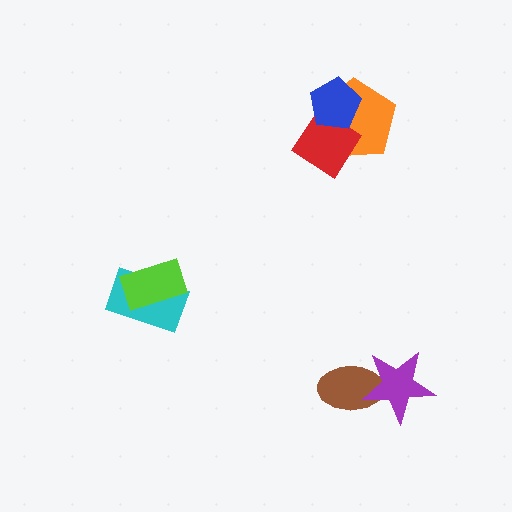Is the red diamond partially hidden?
Yes, it is partially covered by another shape.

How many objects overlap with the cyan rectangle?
1 object overlaps with the cyan rectangle.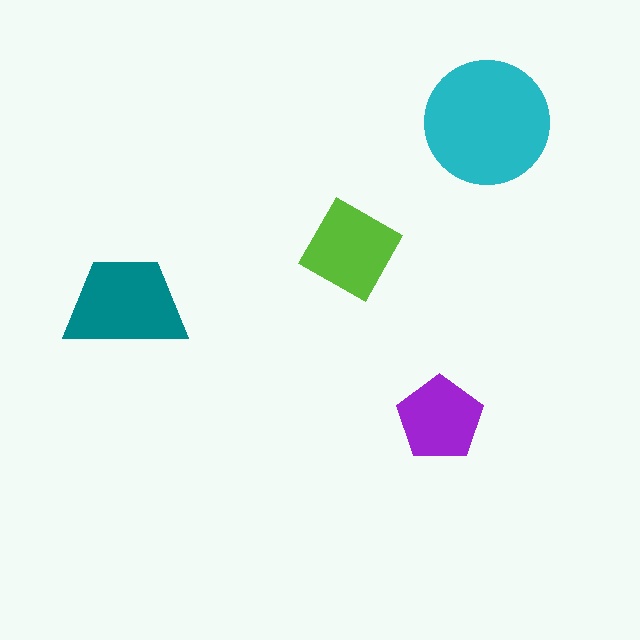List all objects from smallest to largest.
The purple pentagon, the lime square, the teal trapezoid, the cyan circle.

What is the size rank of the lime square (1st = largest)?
3rd.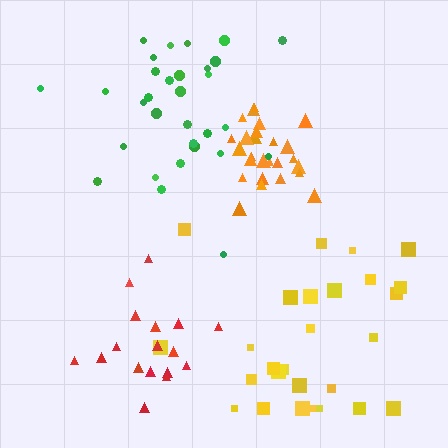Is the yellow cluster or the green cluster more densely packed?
Green.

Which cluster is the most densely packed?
Orange.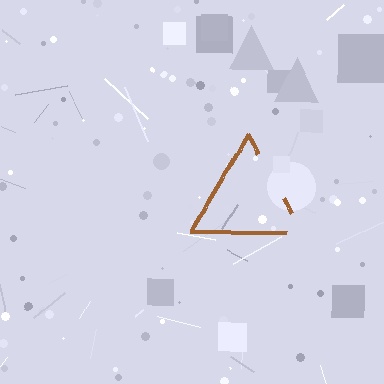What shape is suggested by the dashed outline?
The dashed outline suggests a triangle.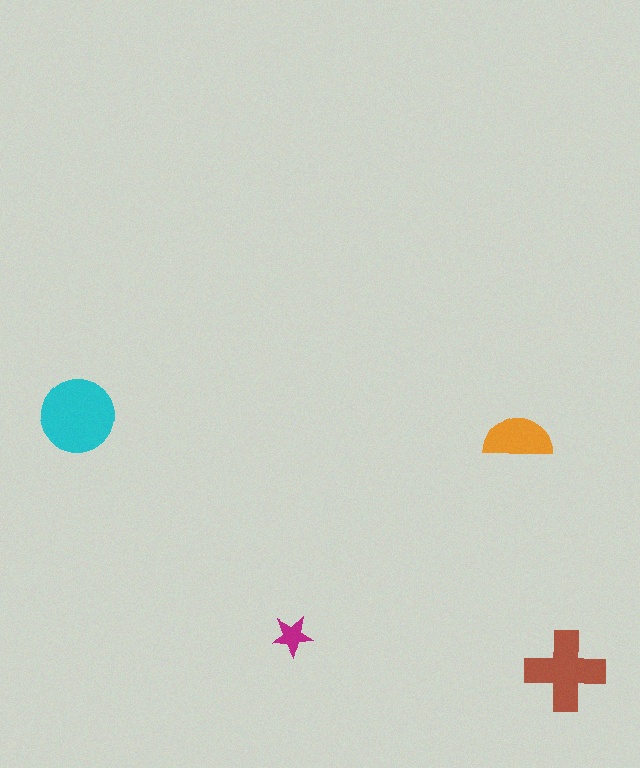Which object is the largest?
The cyan circle.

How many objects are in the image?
There are 4 objects in the image.